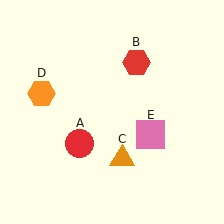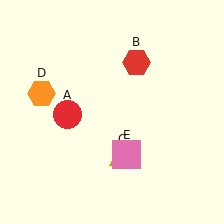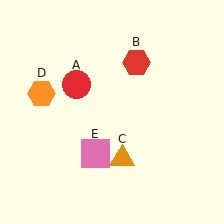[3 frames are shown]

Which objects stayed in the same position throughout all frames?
Red hexagon (object B) and orange triangle (object C) and orange hexagon (object D) remained stationary.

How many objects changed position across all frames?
2 objects changed position: red circle (object A), pink square (object E).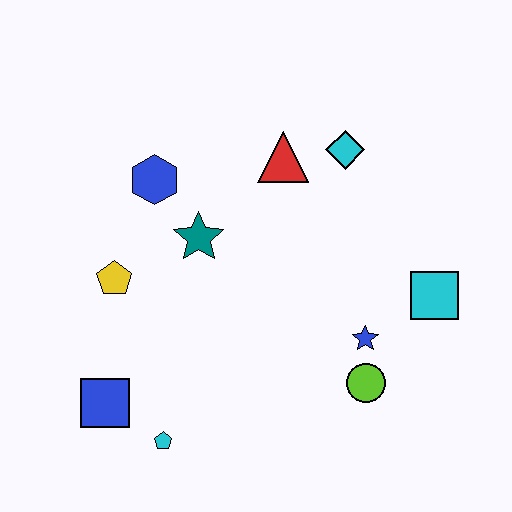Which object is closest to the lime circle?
The blue star is closest to the lime circle.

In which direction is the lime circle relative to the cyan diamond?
The lime circle is below the cyan diamond.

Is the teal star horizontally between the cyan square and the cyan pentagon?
Yes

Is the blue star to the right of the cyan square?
No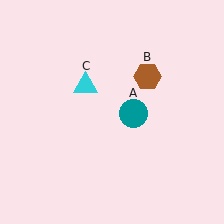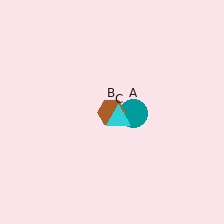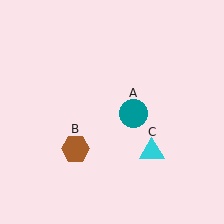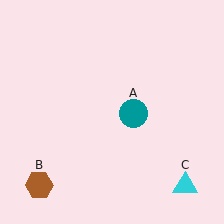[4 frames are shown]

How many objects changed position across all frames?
2 objects changed position: brown hexagon (object B), cyan triangle (object C).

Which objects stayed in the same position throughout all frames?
Teal circle (object A) remained stationary.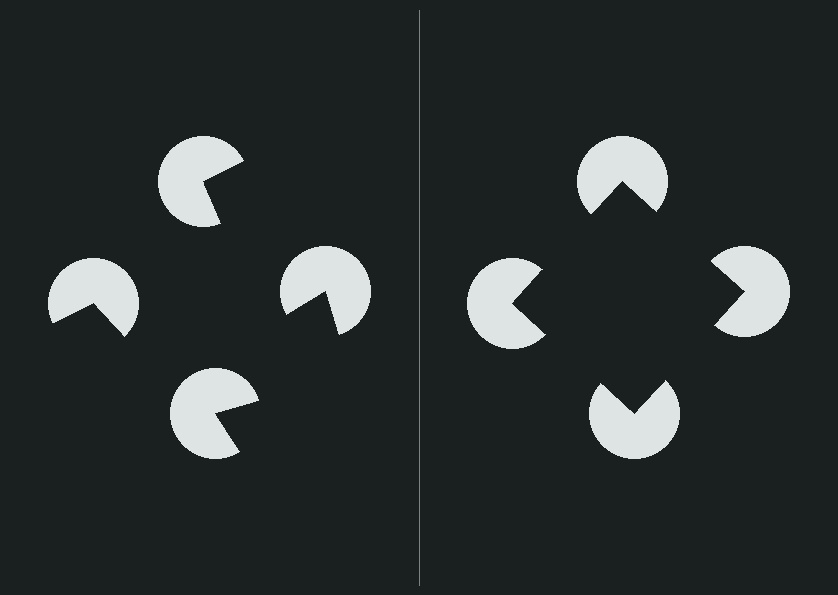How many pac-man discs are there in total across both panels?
8 — 4 on each side.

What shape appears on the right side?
An illusory square.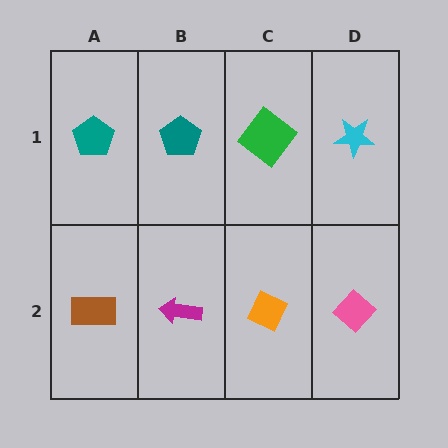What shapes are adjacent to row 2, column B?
A teal pentagon (row 1, column B), a brown rectangle (row 2, column A), an orange diamond (row 2, column C).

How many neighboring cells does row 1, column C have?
3.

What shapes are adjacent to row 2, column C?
A green diamond (row 1, column C), a magenta arrow (row 2, column B), a pink diamond (row 2, column D).